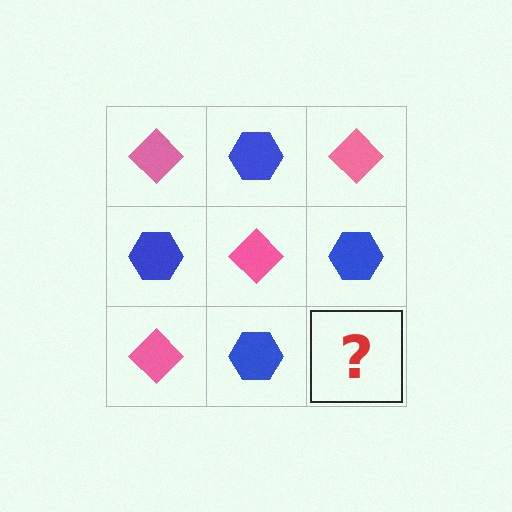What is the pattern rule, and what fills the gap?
The rule is that it alternates pink diamond and blue hexagon in a checkerboard pattern. The gap should be filled with a pink diamond.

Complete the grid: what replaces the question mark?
The question mark should be replaced with a pink diamond.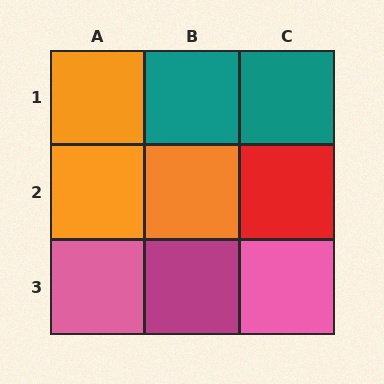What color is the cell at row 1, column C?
Teal.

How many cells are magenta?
1 cell is magenta.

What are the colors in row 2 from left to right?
Orange, orange, red.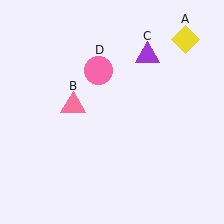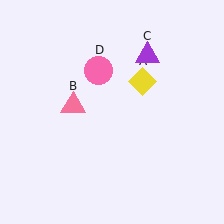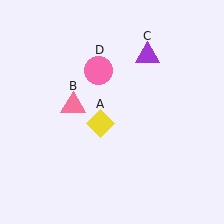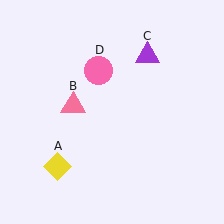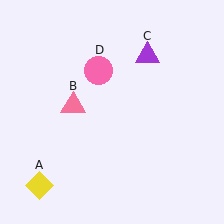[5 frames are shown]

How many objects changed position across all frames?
1 object changed position: yellow diamond (object A).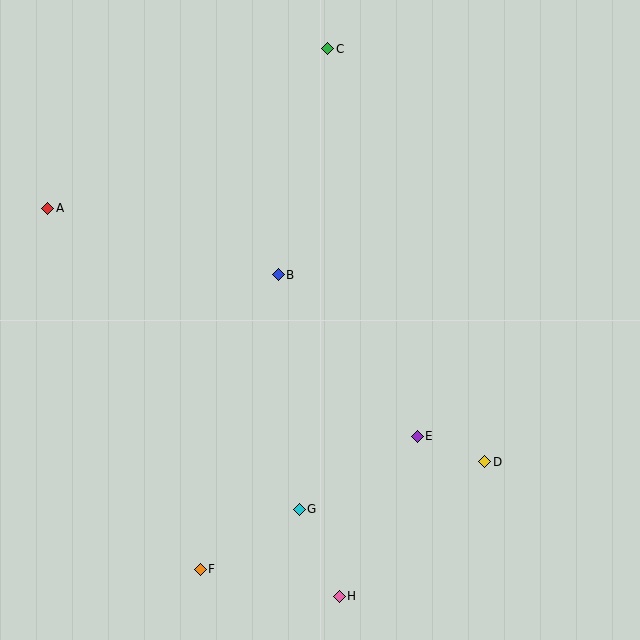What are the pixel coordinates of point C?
Point C is at (328, 49).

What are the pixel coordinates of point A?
Point A is at (48, 209).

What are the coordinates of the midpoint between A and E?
The midpoint between A and E is at (232, 322).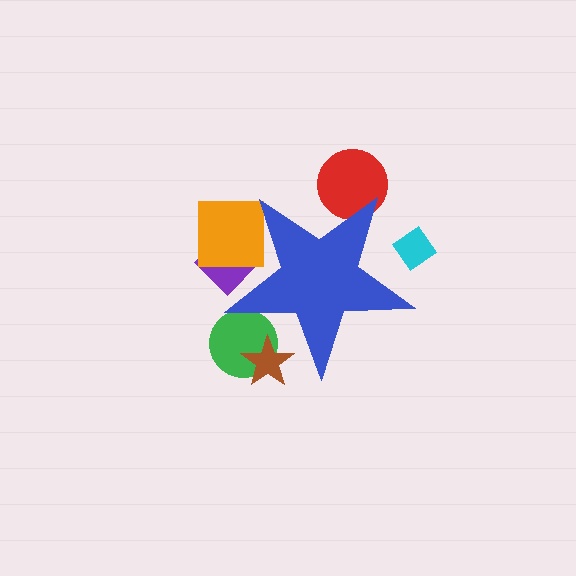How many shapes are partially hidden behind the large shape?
6 shapes are partially hidden.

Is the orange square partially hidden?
Yes, the orange square is partially hidden behind the blue star.